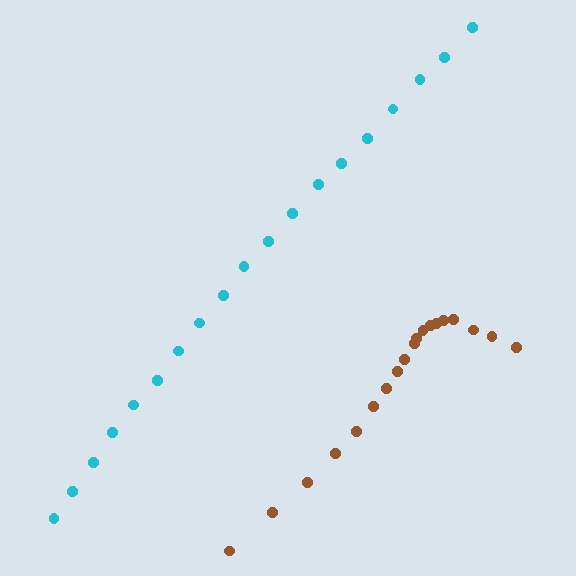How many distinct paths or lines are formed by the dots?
There are 2 distinct paths.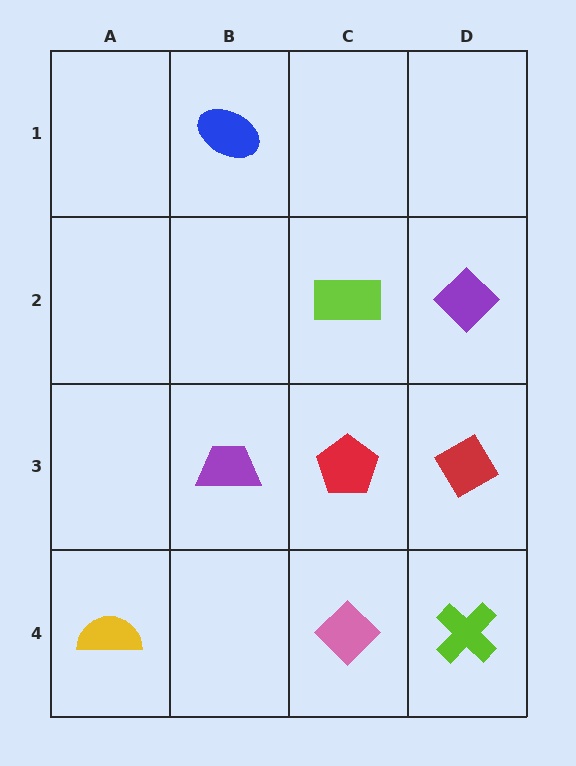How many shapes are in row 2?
2 shapes.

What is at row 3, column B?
A purple trapezoid.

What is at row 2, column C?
A lime rectangle.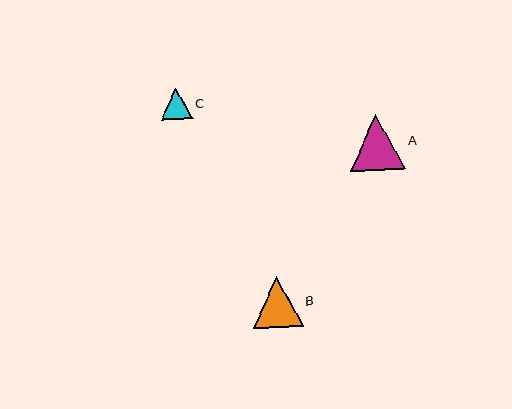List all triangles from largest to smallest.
From largest to smallest: A, B, C.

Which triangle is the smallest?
Triangle C is the smallest with a size of approximately 31 pixels.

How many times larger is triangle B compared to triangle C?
Triangle B is approximately 1.6 times the size of triangle C.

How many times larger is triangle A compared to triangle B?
Triangle A is approximately 1.1 times the size of triangle B.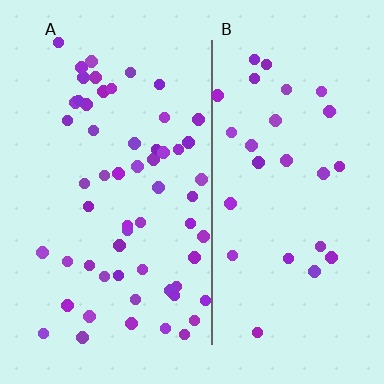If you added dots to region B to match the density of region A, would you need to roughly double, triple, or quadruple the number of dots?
Approximately double.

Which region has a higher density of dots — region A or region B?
A (the left).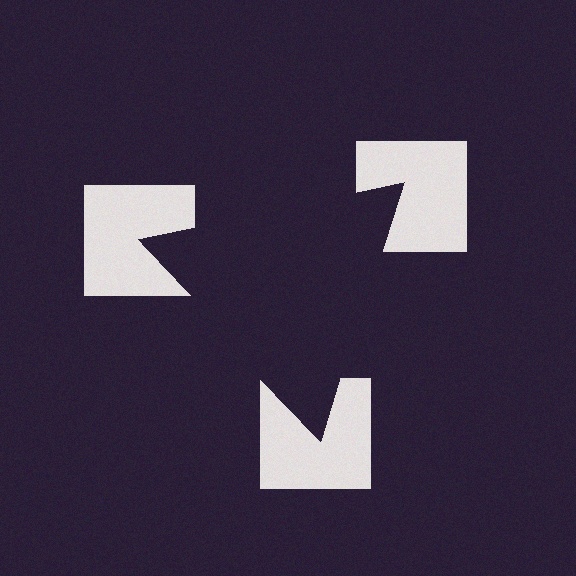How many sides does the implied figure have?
3 sides.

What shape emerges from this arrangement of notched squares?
An illusory triangle — its edges are inferred from the aligned wedge cuts in the notched squares, not physically drawn.